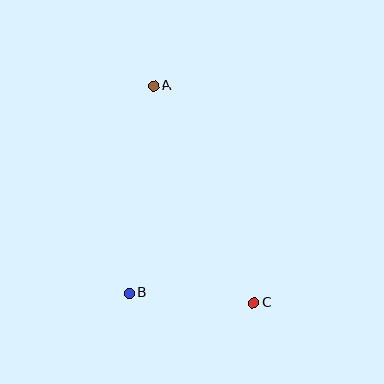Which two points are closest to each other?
Points B and C are closest to each other.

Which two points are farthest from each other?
Points A and C are farthest from each other.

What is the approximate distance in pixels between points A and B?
The distance between A and B is approximately 209 pixels.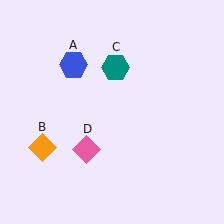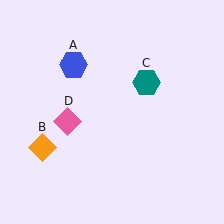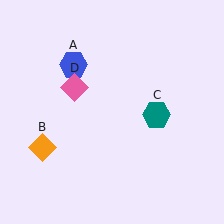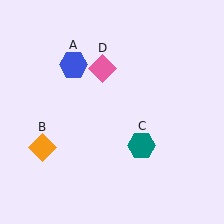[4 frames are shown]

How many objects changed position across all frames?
2 objects changed position: teal hexagon (object C), pink diamond (object D).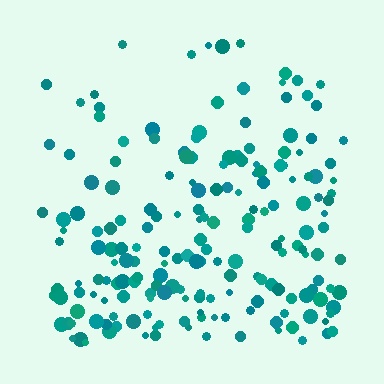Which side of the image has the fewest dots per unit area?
The top.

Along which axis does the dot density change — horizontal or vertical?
Vertical.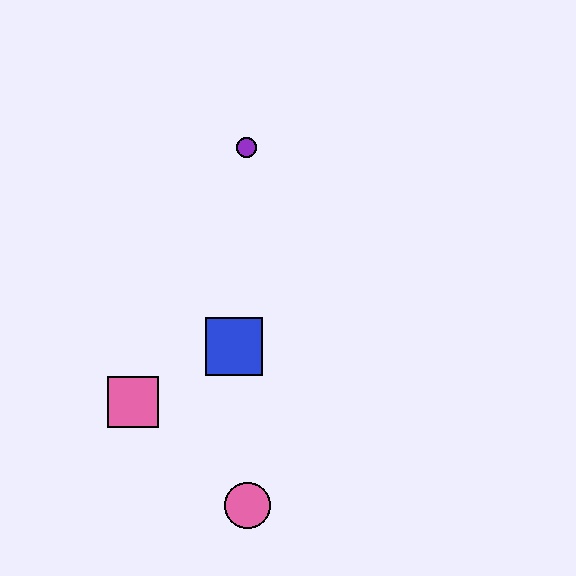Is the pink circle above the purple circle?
No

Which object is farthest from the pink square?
The purple circle is farthest from the pink square.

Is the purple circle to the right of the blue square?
Yes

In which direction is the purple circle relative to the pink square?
The purple circle is above the pink square.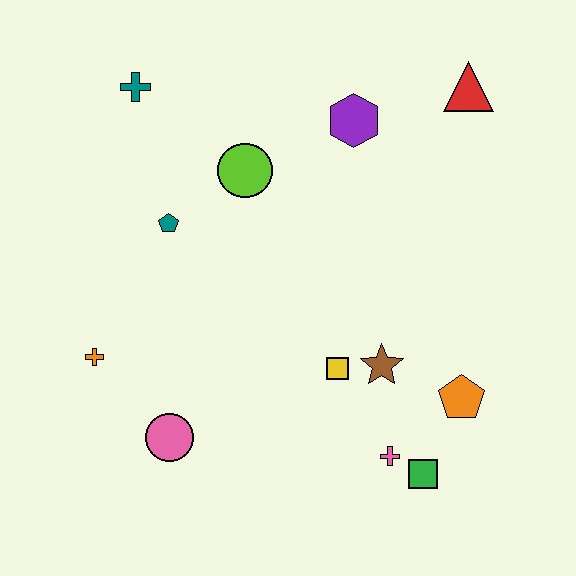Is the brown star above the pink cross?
Yes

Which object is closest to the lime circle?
The teal pentagon is closest to the lime circle.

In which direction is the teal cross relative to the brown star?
The teal cross is above the brown star.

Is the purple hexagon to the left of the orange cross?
No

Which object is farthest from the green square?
The teal cross is farthest from the green square.